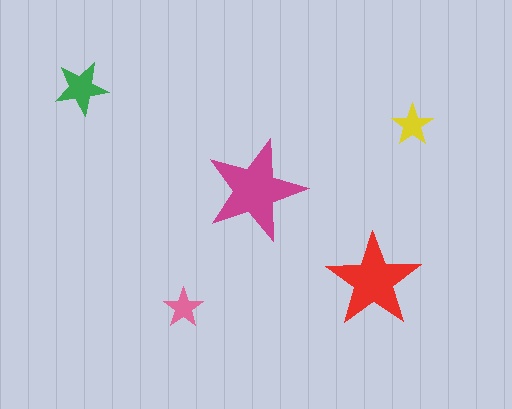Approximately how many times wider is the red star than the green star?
About 2 times wider.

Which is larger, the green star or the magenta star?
The magenta one.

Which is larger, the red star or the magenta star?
The magenta one.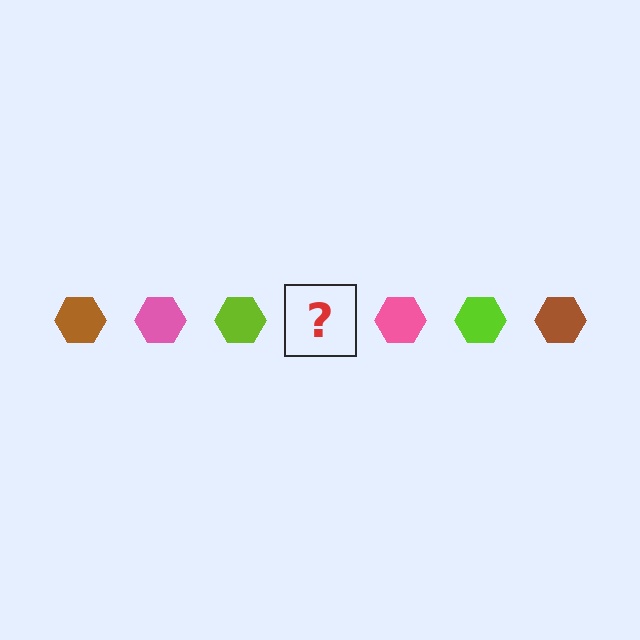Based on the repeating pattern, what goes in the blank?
The blank should be a brown hexagon.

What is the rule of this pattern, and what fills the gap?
The rule is that the pattern cycles through brown, pink, lime hexagons. The gap should be filled with a brown hexagon.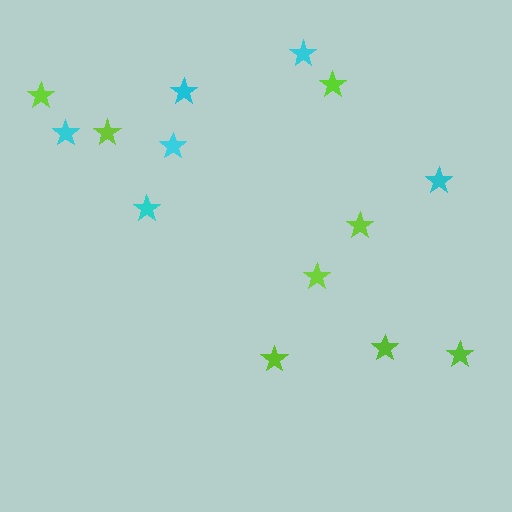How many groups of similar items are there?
There are 2 groups: one group of lime stars (8) and one group of cyan stars (6).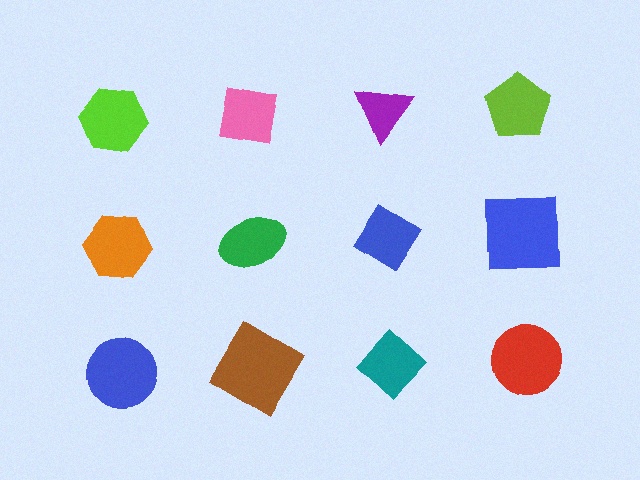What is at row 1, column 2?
A pink square.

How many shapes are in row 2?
4 shapes.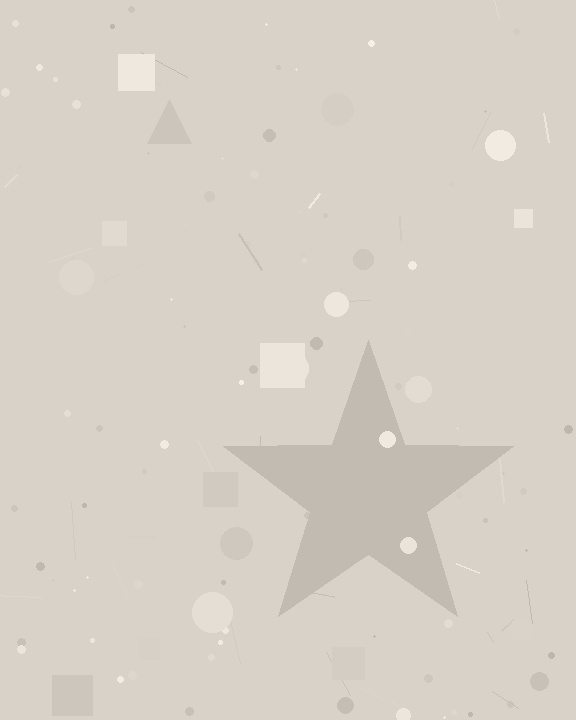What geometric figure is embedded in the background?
A star is embedded in the background.